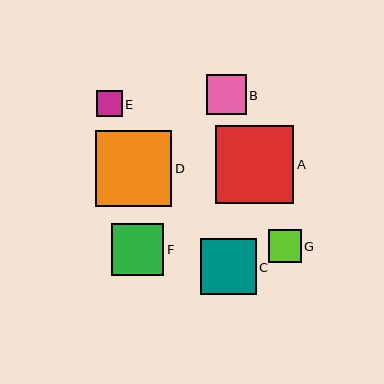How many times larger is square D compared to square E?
Square D is approximately 3.0 times the size of square E.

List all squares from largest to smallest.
From largest to smallest: A, D, C, F, B, G, E.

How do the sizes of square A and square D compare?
Square A and square D are approximately the same size.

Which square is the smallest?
Square E is the smallest with a size of approximately 26 pixels.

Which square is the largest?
Square A is the largest with a size of approximately 79 pixels.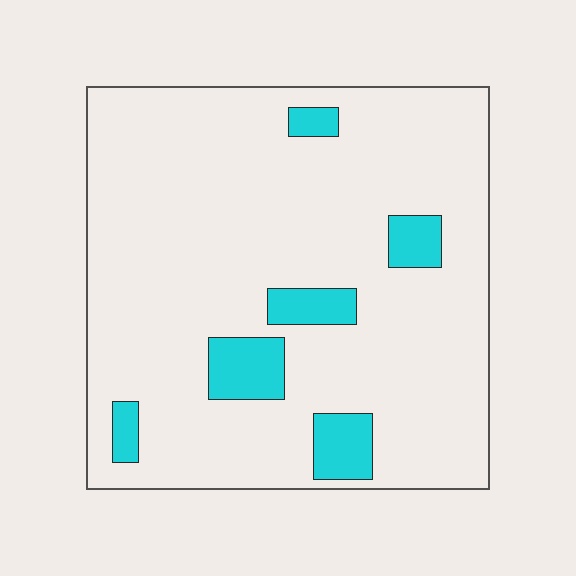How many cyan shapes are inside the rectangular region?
6.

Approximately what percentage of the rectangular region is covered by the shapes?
Approximately 10%.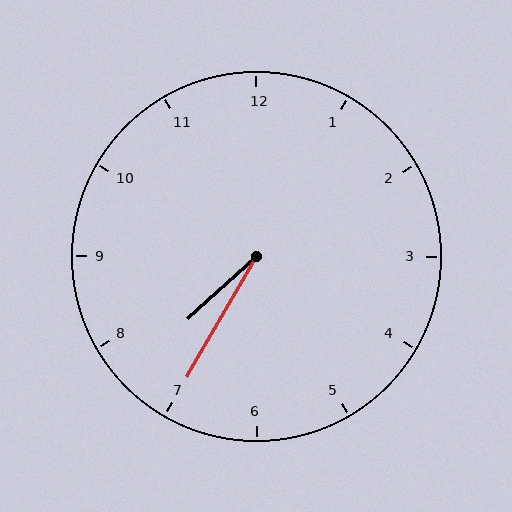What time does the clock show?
7:35.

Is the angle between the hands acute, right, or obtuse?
It is acute.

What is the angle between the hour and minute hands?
Approximately 18 degrees.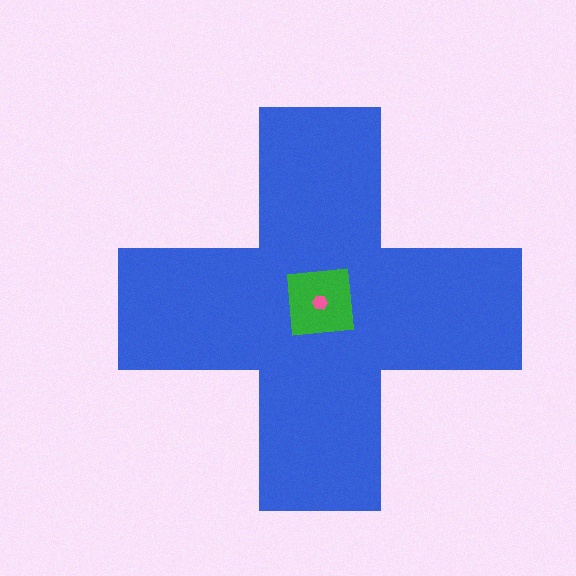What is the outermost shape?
The blue cross.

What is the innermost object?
The pink hexagon.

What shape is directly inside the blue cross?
The green square.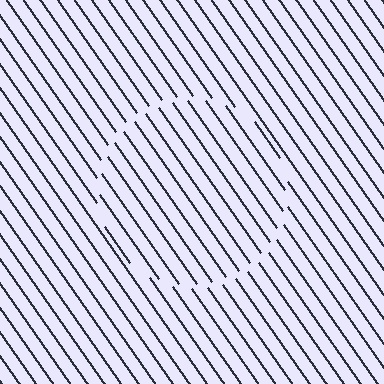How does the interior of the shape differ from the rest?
The interior of the shape contains the same grating, shifted by half a period — the contour is defined by the phase discontinuity where line-ends from the inner and outer gratings abut.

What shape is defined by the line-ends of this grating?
An illusory circle. The interior of the shape contains the same grating, shifted by half a period — the contour is defined by the phase discontinuity where line-ends from the inner and outer gratings abut.